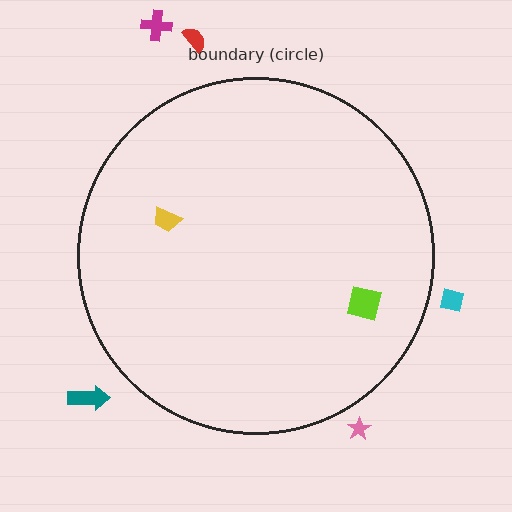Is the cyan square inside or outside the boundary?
Outside.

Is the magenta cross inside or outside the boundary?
Outside.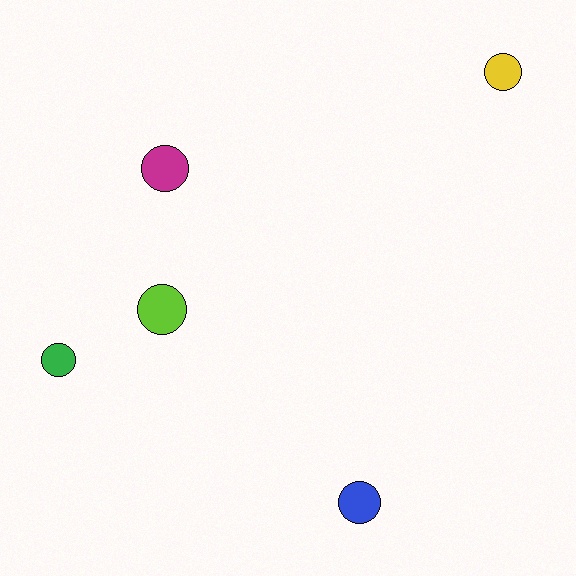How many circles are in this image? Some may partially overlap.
There are 5 circles.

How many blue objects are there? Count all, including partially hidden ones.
There is 1 blue object.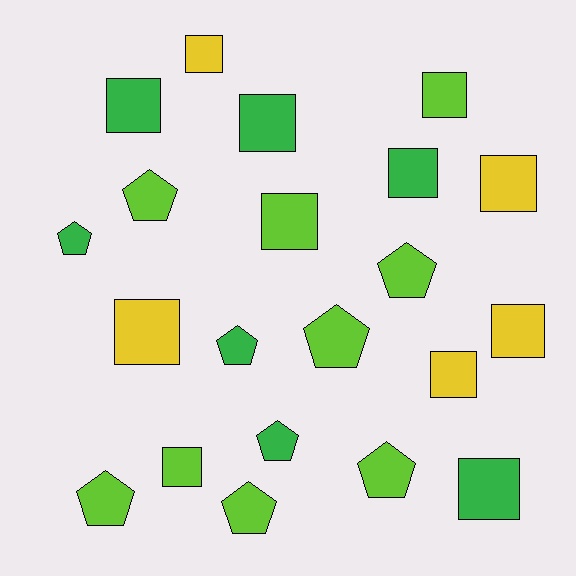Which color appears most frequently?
Lime, with 9 objects.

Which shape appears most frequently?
Square, with 12 objects.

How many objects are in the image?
There are 21 objects.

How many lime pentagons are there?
There are 6 lime pentagons.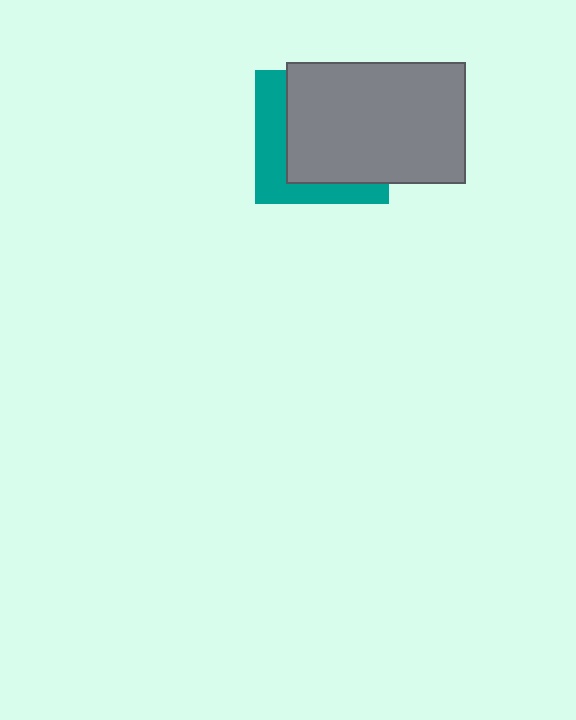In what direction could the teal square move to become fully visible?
The teal square could move toward the lower-left. That would shift it out from behind the gray rectangle entirely.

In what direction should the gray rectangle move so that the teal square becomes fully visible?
The gray rectangle should move toward the upper-right. That is the shortest direction to clear the overlap and leave the teal square fully visible.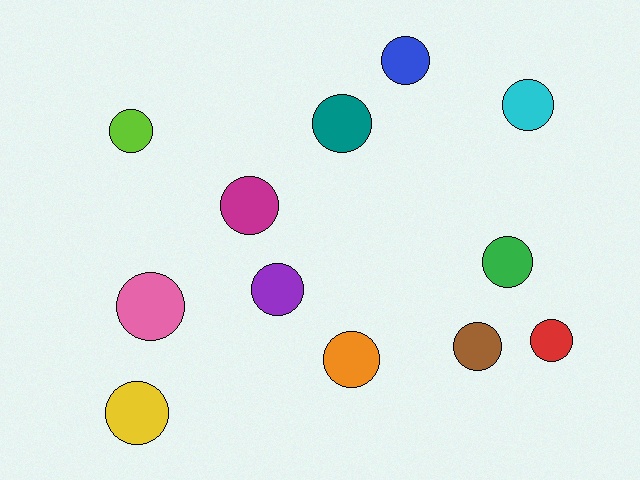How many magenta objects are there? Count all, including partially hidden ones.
There is 1 magenta object.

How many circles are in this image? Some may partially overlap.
There are 12 circles.